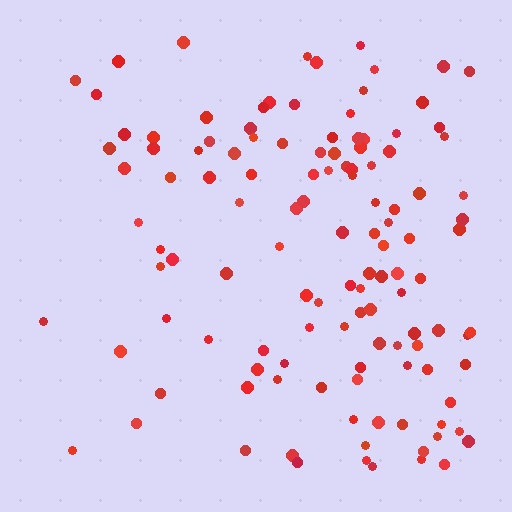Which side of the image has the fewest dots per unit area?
The left.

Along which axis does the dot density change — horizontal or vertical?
Horizontal.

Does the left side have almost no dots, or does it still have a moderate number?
Still a moderate number, just noticeably fewer than the right.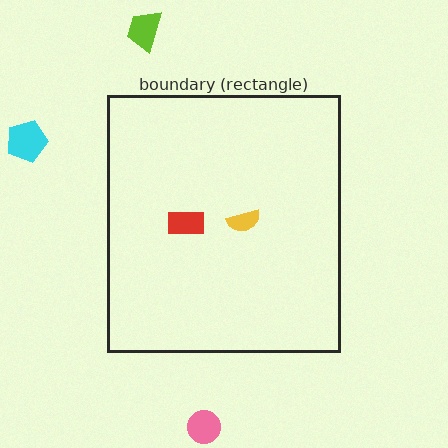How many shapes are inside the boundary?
2 inside, 3 outside.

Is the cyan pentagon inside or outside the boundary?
Outside.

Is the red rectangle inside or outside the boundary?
Inside.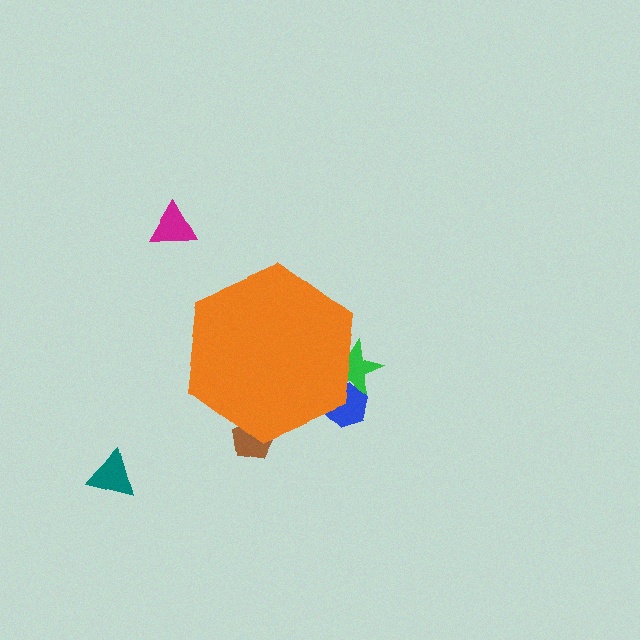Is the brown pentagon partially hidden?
Yes, the brown pentagon is partially hidden behind the orange hexagon.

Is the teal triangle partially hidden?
No, the teal triangle is fully visible.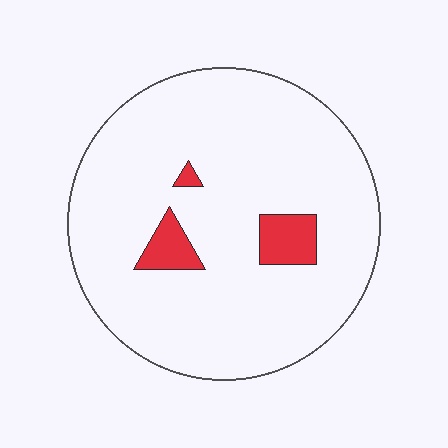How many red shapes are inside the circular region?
3.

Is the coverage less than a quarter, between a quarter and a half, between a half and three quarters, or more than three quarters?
Less than a quarter.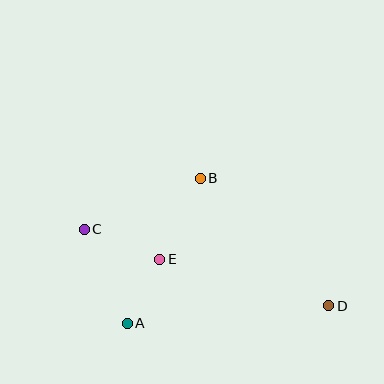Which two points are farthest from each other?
Points C and D are farthest from each other.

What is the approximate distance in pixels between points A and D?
The distance between A and D is approximately 202 pixels.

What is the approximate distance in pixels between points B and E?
The distance between B and E is approximately 91 pixels.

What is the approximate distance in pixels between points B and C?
The distance between B and C is approximately 127 pixels.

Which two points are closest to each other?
Points A and E are closest to each other.